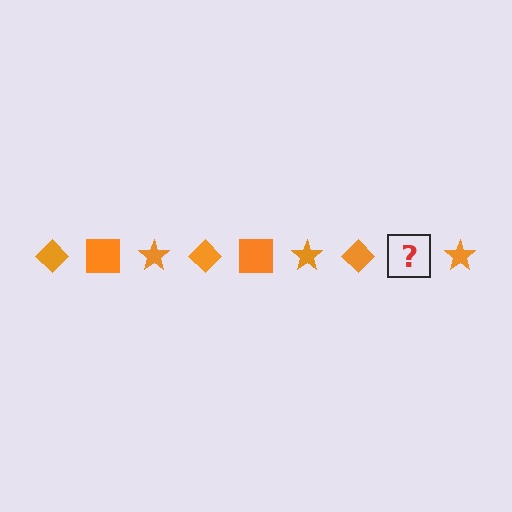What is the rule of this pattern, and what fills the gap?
The rule is that the pattern cycles through diamond, square, star shapes in orange. The gap should be filled with an orange square.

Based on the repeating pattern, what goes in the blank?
The blank should be an orange square.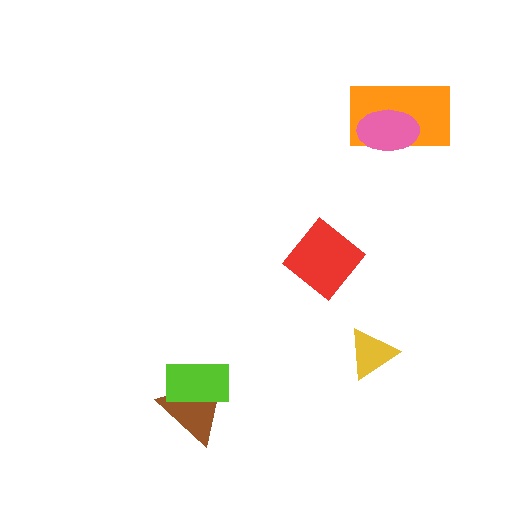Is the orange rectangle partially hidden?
Yes, it is partially covered by another shape.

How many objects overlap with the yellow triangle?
0 objects overlap with the yellow triangle.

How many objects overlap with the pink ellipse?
1 object overlaps with the pink ellipse.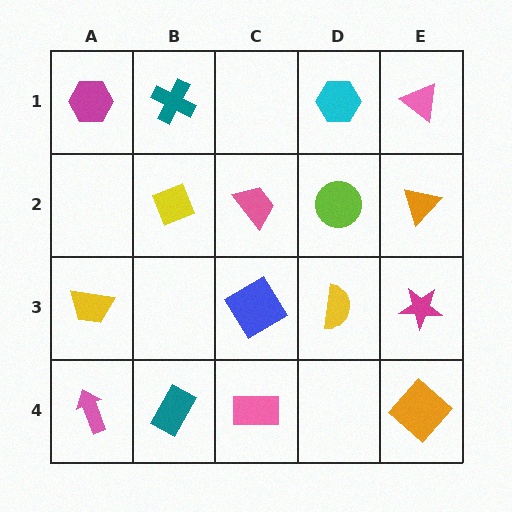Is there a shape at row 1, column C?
No, that cell is empty.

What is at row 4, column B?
A teal rectangle.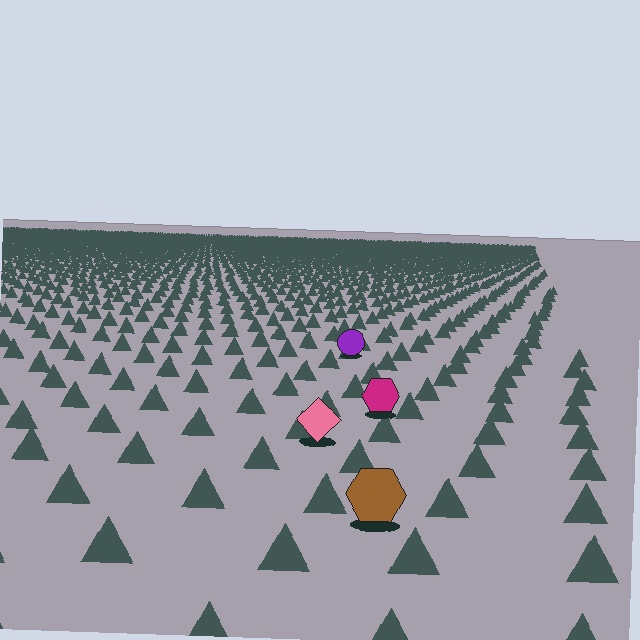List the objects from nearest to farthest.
From nearest to farthest: the brown hexagon, the pink diamond, the magenta hexagon, the purple circle.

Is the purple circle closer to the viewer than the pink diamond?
No. The pink diamond is closer — you can tell from the texture gradient: the ground texture is coarser near it.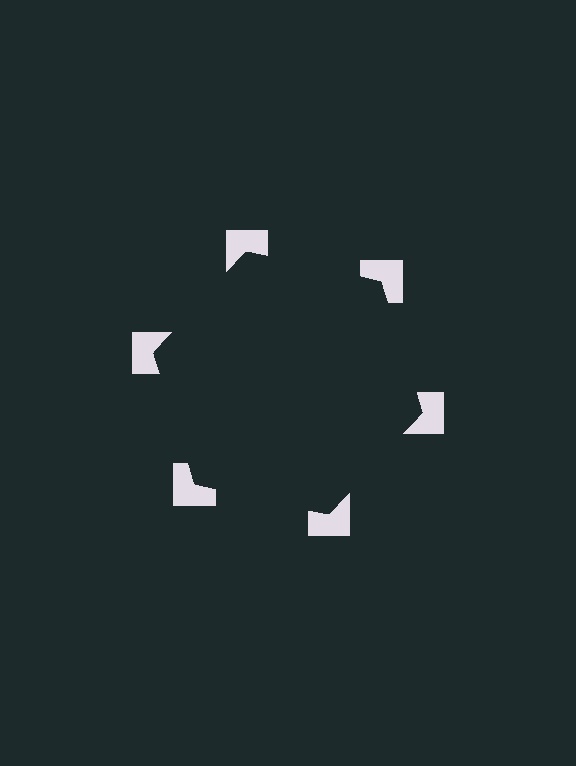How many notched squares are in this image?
There are 6 — one at each vertex of the illusory hexagon.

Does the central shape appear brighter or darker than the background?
It typically appears slightly darker than the background, even though no actual brightness change is drawn.